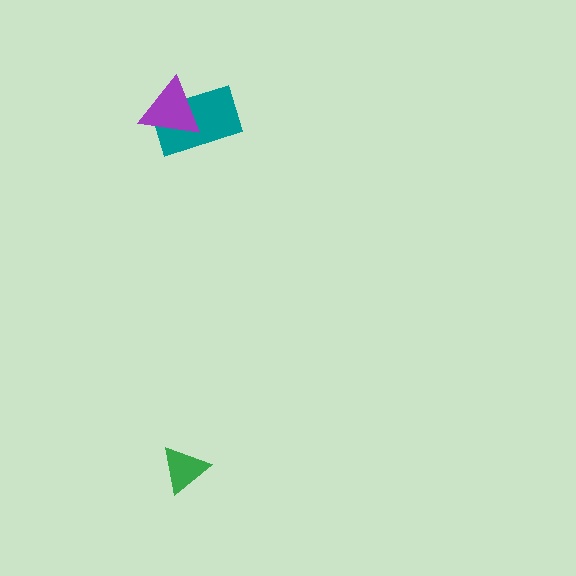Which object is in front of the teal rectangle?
The purple triangle is in front of the teal rectangle.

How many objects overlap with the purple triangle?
1 object overlaps with the purple triangle.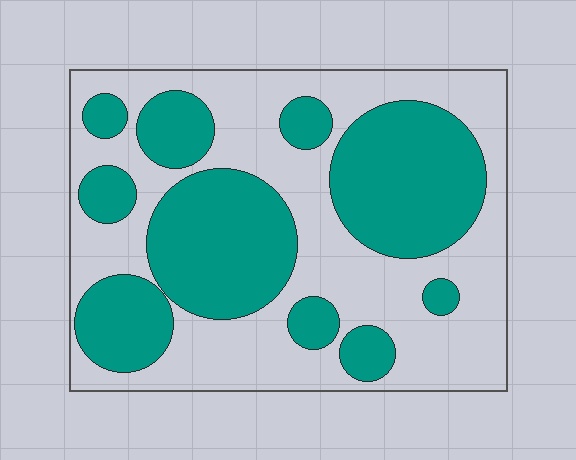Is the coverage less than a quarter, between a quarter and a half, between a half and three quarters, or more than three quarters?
Between a quarter and a half.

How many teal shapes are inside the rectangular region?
10.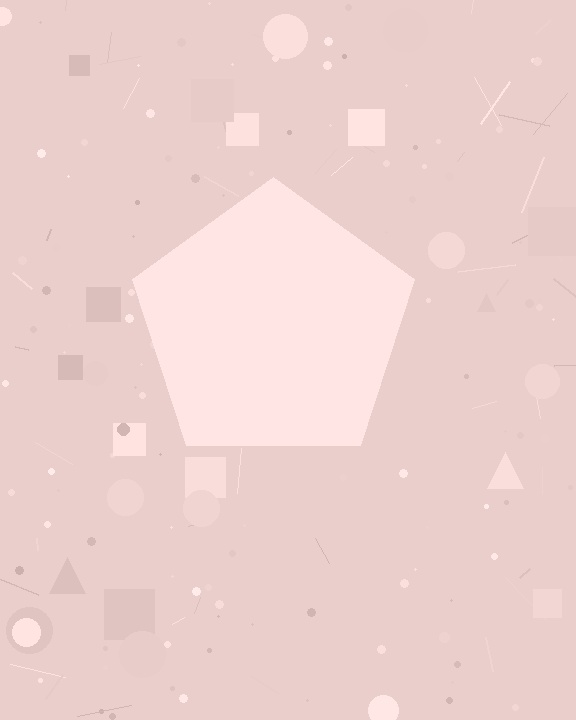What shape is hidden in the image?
A pentagon is hidden in the image.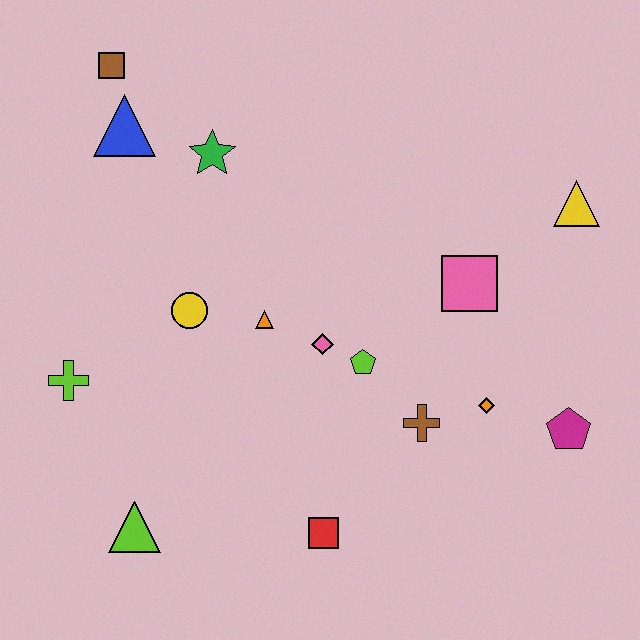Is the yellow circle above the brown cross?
Yes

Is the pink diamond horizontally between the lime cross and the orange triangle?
No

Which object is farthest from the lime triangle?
The yellow triangle is farthest from the lime triangle.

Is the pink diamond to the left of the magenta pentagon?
Yes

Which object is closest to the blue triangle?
The brown square is closest to the blue triangle.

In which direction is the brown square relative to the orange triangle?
The brown square is above the orange triangle.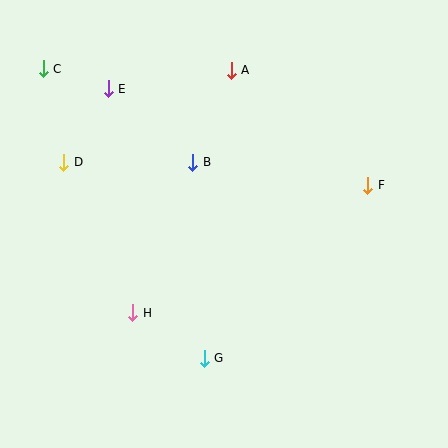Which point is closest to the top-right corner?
Point F is closest to the top-right corner.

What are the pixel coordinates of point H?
Point H is at (133, 313).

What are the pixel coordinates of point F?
Point F is at (368, 185).